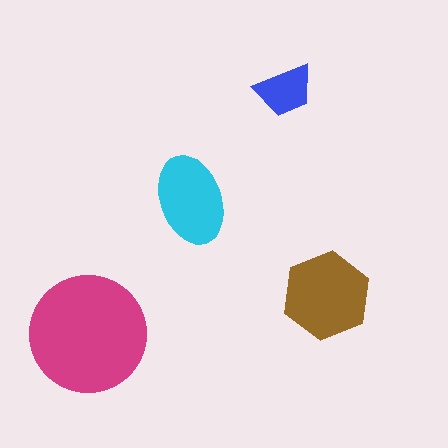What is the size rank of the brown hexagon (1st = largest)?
2nd.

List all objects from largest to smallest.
The magenta circle, the brown hexagon, the cyan ellipse, the blue trapezoid.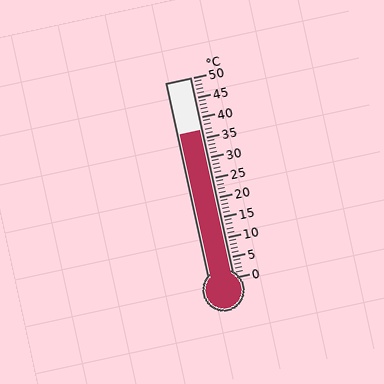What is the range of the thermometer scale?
The thermometer scale ranges from 0°C to 50°C.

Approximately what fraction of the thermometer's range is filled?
The thermometer is filled to approximately 75% of its range.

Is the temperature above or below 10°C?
The temperature is above 10°C.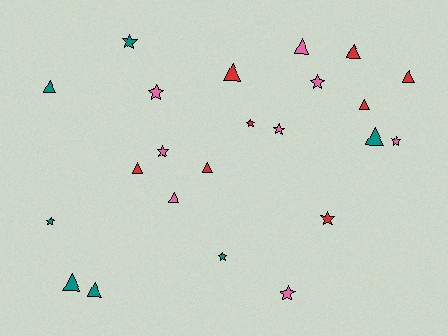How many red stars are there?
There are 2 red stars.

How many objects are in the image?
There are 23 objects.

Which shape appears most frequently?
Triangle, with 12 objects.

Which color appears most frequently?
Red, with 8 objects.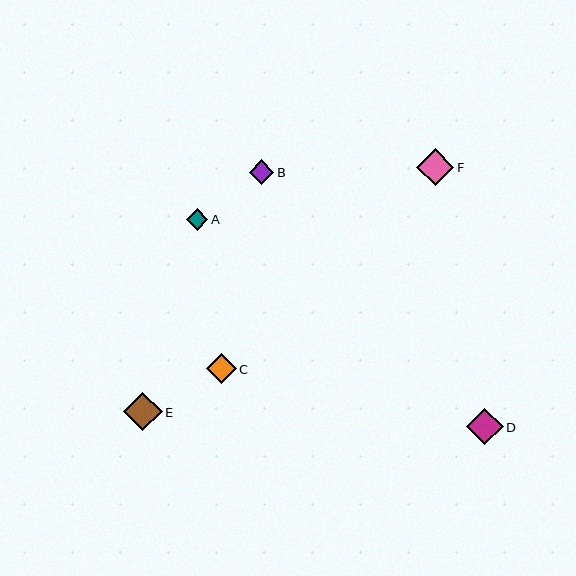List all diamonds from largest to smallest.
From largest to smallest: E, F, D, C, B, A.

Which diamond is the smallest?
Diamond A is the smallest with a size of approximately 21 pixels.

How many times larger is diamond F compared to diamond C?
Diamond F is approximately 1.2 times the size of diamond C.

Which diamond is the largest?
Diamond E is the largest with a size of approximately 39 pixels.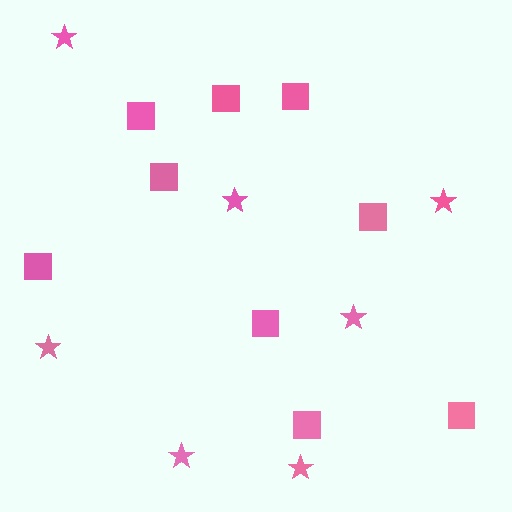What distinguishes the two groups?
There are 2 groups: one group of squares (9) and one group of stars (7).